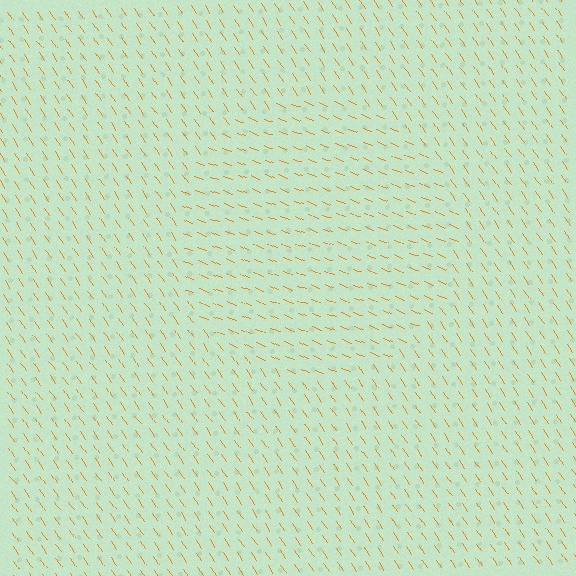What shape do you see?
I see a circle.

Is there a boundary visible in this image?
Yes, there is a texture boundary formed by a change in line orientation.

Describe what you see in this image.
The image is filled with small orange line segments. A circle region in the image has lines oriented differently from the surrounding lines, creating a visible texture boundary.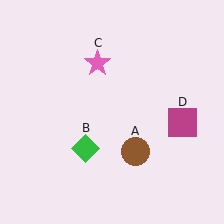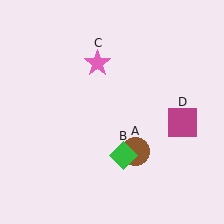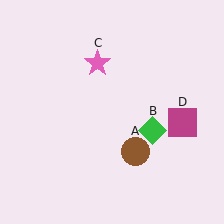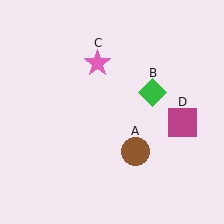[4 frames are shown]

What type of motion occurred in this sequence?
The green diamond (object B) rotated counterclockwise around the center of the scene.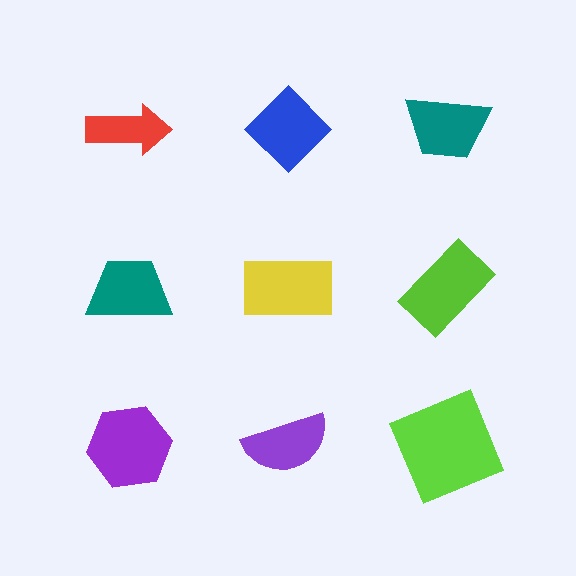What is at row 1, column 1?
A red arrow.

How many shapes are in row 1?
3 shapes.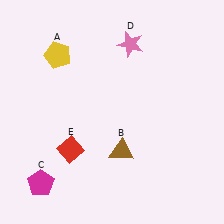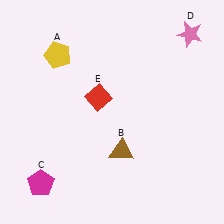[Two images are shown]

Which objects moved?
The objects that moved are: the pink star (D), the red diamond (E).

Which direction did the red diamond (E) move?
The red diamond (E) moved up.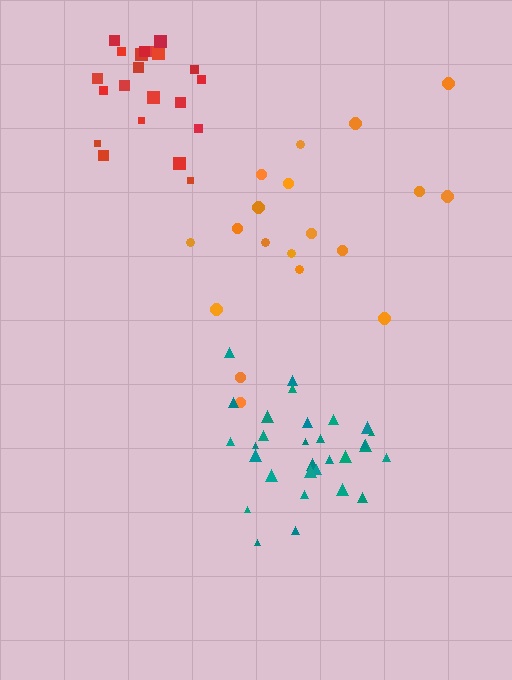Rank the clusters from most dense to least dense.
teal, red, orange.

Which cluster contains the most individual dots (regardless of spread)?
Teal (30).